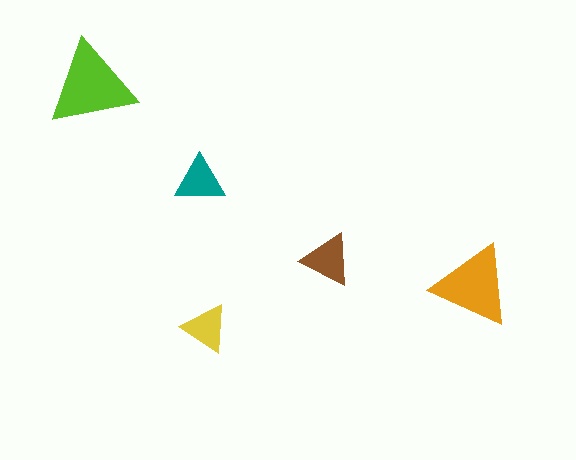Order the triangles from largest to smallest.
the lime one, the orange one, the brown one, the teal one, the yellow one.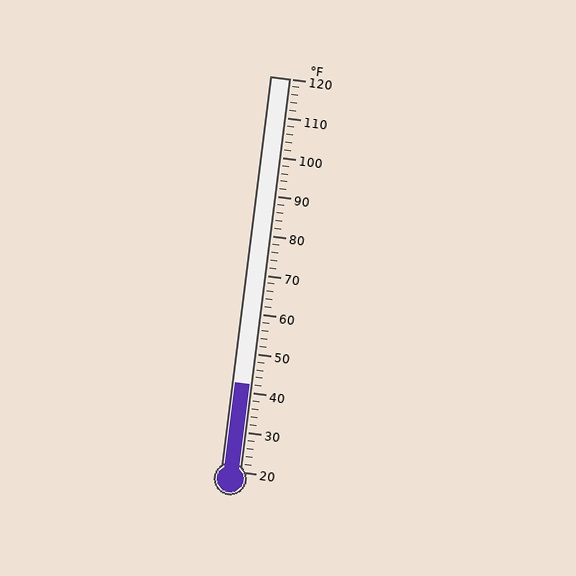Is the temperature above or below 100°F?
The temperature is below 100°F.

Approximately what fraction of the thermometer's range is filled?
The thermometer is filled to approximately 20% of its range.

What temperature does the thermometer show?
The thermometer shows approximately 42°F.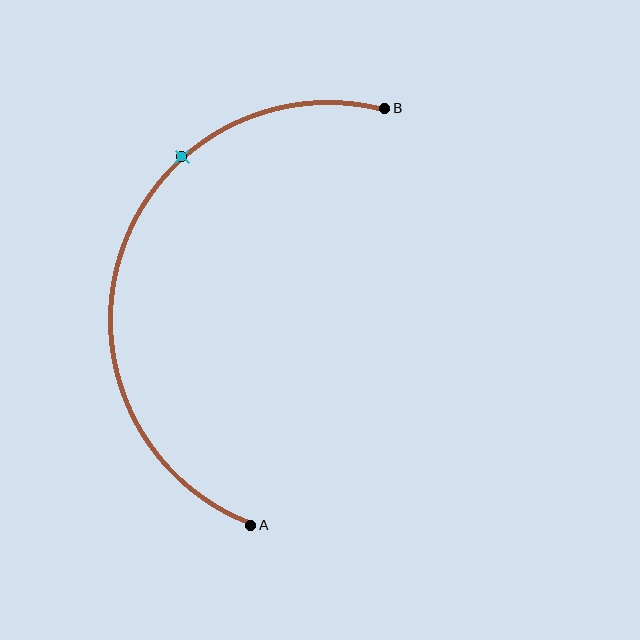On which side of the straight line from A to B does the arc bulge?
The arc bulges to the left of the straight line connecting A and B.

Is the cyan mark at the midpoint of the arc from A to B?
No. The cyan mark lies on the arc but is closer to endpoint B. The arc midpoint would be at the point on the curve equidistant along the arc from both A and B.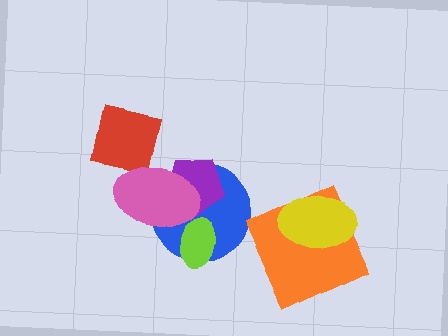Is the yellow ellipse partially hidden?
No, no other shape covers it.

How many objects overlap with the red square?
1 object overlaps with the red square.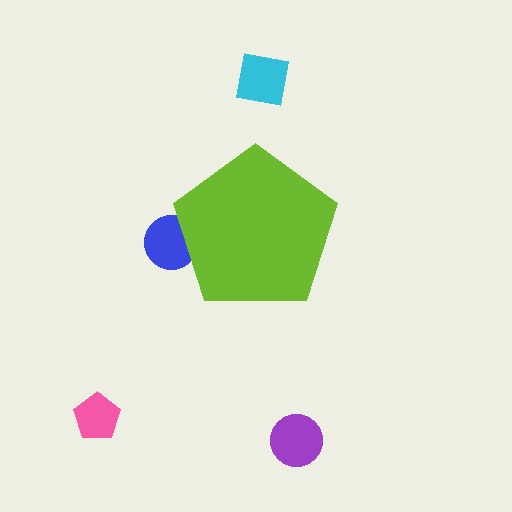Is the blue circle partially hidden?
Yes, the blue circle is partially hidden behind the lime pentagon.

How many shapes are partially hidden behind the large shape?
1 shape is partially hidden.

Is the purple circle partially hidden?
No, the purple circle is fully visible.